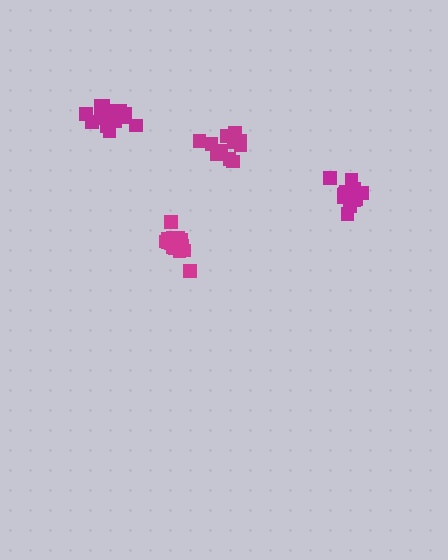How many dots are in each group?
Group 1: 13 dots, Group 2: 17 dots, Group 3: 12 dots, Group 4: 17 dots (59 total).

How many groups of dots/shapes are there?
There are 4 groups.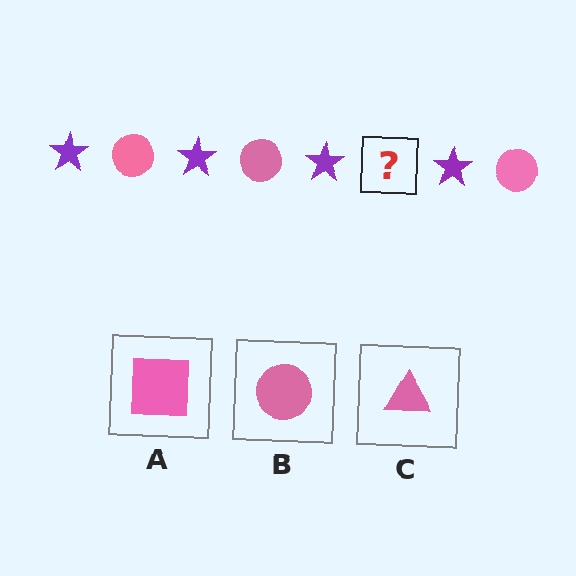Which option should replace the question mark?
Option B.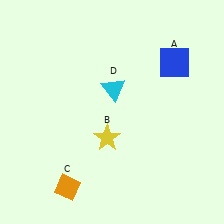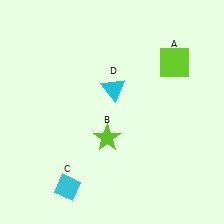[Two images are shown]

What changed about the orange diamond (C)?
In Image 1, C is orange. In Image 2, it changed to cyan.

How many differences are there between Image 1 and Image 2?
There are 3 differences between the two images.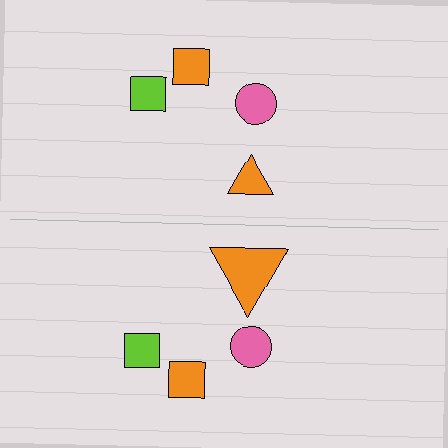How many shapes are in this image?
There are 8 shapes in this image.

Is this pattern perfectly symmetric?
No, the pattern is not perfectly symmetric. The orange triangle on the bottom side has a different size than its mirror counterpart.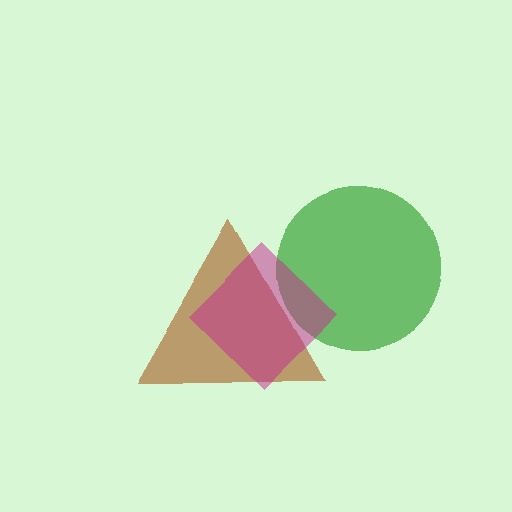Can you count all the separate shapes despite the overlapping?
Yes, there are 3 separate shapes.